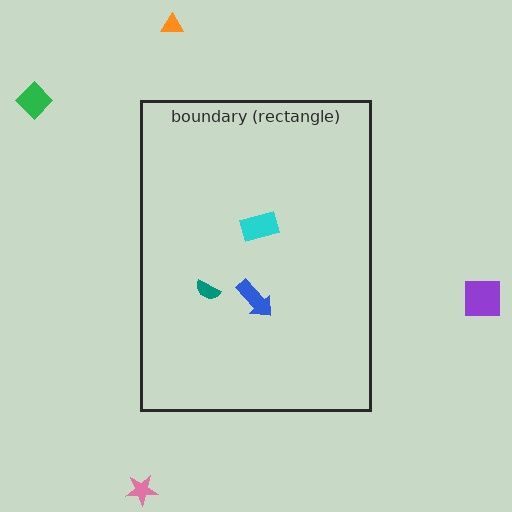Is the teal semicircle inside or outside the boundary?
Inside.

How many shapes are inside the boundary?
3 inside, 4 outside.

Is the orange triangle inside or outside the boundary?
Outside.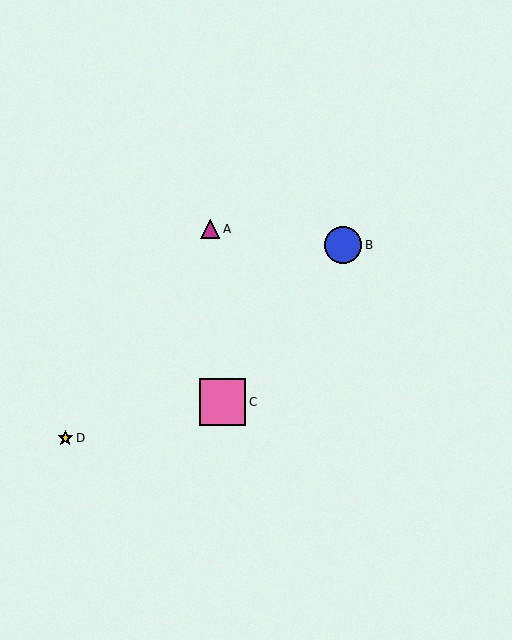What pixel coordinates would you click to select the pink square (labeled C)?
Click at (222, 402) to select the pink square C.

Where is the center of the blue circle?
The center of the blue circle is at (343, 245).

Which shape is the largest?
The pink square (labeled C) is the largest.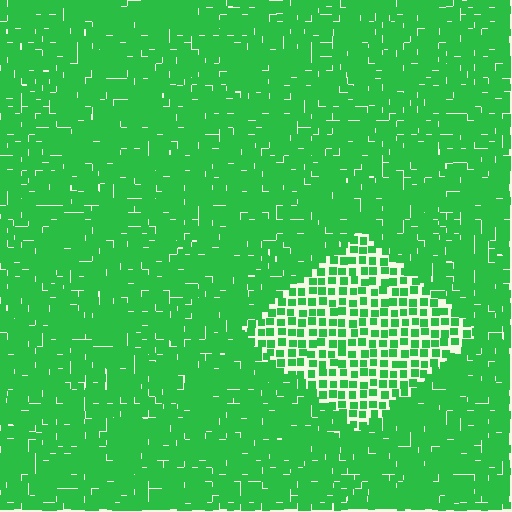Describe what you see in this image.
The image contains small green elements arranged at two different densities. A diamond-shaped region is visible where the elements are less densely packed than the surrounding area.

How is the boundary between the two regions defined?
The boundary is defined by a change in element density (approximately 2.1x ratio). All elements are the same color, size, and shape.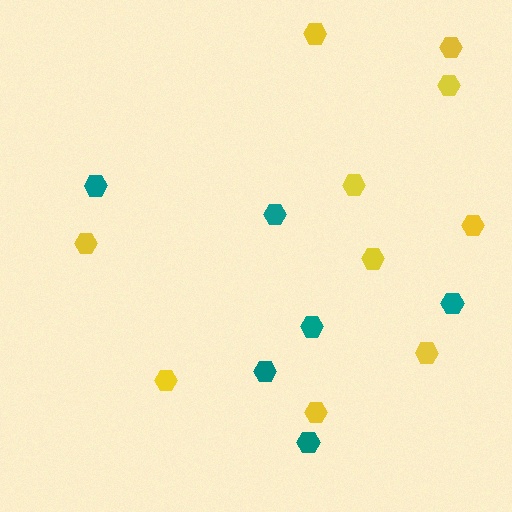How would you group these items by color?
There are 2 groups: one group of teal hexagons (6) and one group of yellow hexagons (10).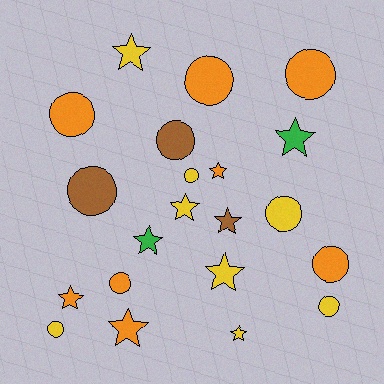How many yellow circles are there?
There are 4 yellow circles.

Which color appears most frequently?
Yellow, with 8 objects.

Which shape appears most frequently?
Circle, with 11 objects.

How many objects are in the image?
There are 21 objects.